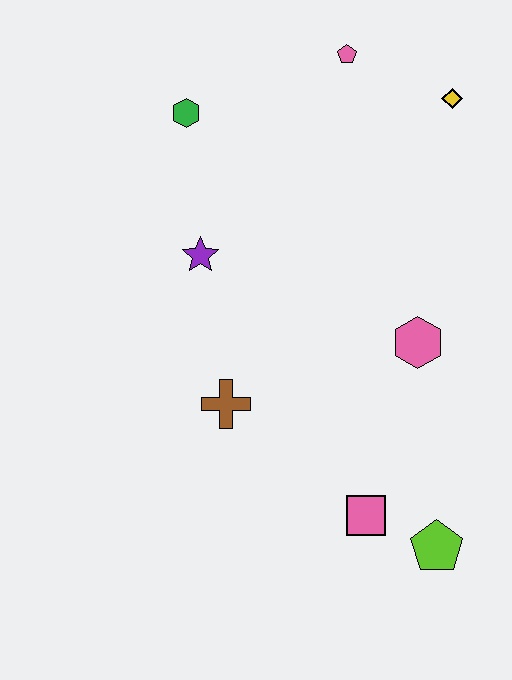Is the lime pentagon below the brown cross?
Yes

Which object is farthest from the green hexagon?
The lime pentagon is farthest from the green hexagon.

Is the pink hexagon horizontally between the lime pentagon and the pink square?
Yes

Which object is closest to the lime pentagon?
The pink square is closest to the lime pentagon.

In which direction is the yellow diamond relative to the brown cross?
The yellow diamond is above the brown cross.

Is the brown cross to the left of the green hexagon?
No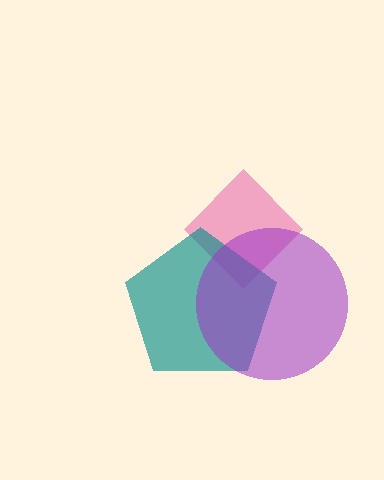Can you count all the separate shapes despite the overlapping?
Yes, there are 3 separate shapes.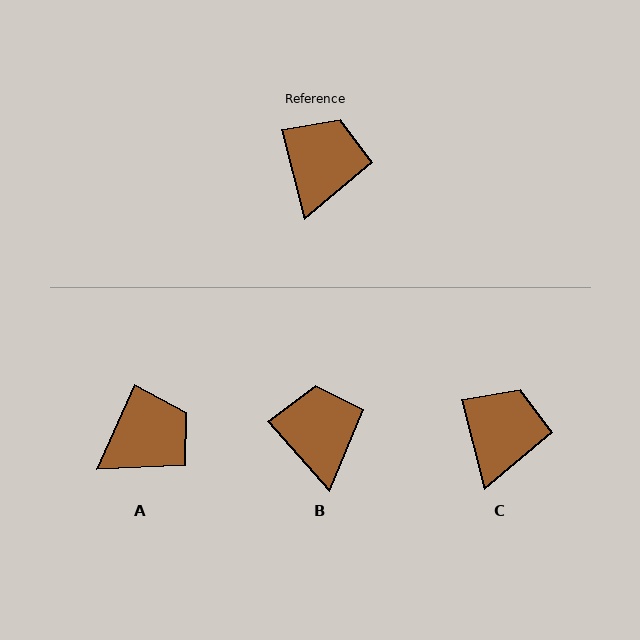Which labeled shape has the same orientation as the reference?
C.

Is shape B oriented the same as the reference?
No, it is off by about 27 degrees.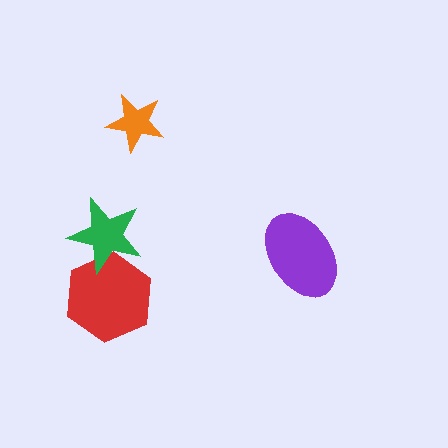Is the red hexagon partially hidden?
Yes, it is partially covered by another shape.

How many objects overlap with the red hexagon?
1 object overlaps with the red hexagon.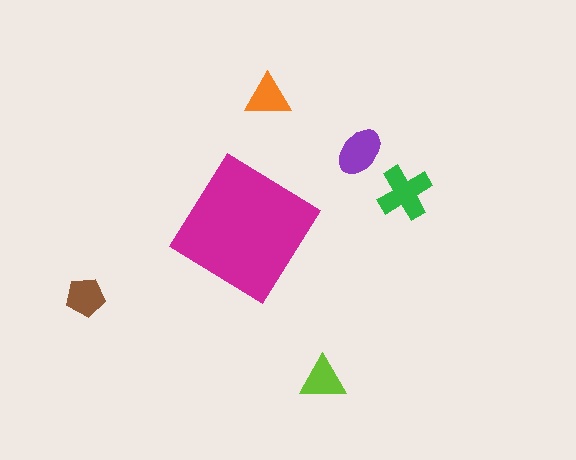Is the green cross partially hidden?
No, the green cross is fully visible.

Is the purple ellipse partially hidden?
No, the purple ellipse is fully visible.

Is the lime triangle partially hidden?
No, the lime triangle is fully visible.